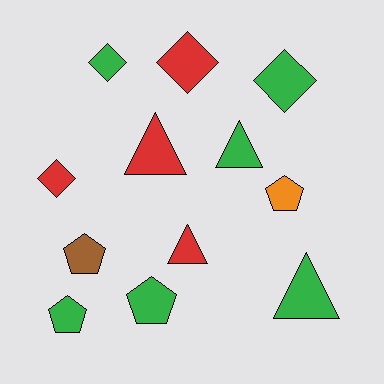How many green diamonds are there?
There are 2 green diamonds.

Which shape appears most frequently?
Diamond, with 4 objects.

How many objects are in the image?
There are 12 objects.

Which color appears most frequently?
Green, with 6 objects.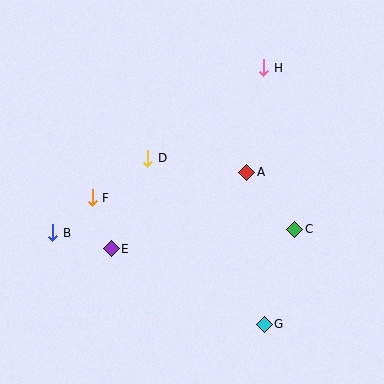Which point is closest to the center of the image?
Point D at (148, 158) is closest to the center.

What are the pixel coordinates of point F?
Point F is at (92, 198).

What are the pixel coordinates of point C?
Point C is at (295, 229).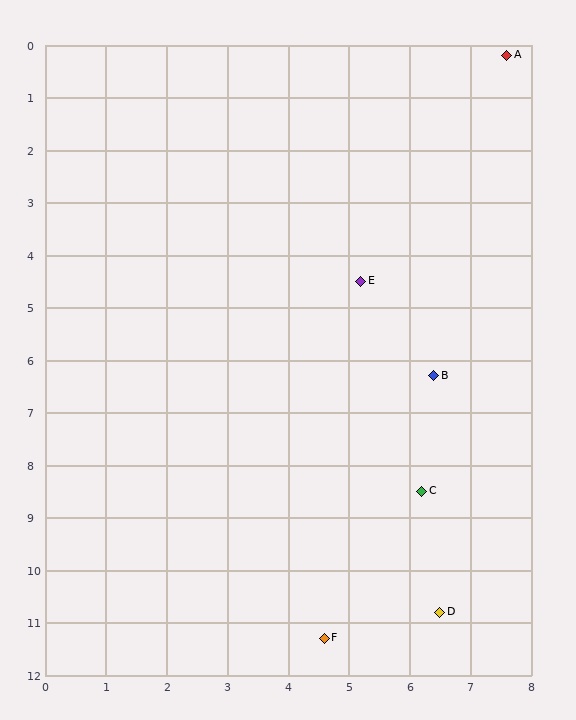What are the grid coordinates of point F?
Point F is at approximately (4.6, 11.3).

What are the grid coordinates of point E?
Point E is at approximately (5.2, 4.5).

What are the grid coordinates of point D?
Point D is at approximately (6.5, 10.8).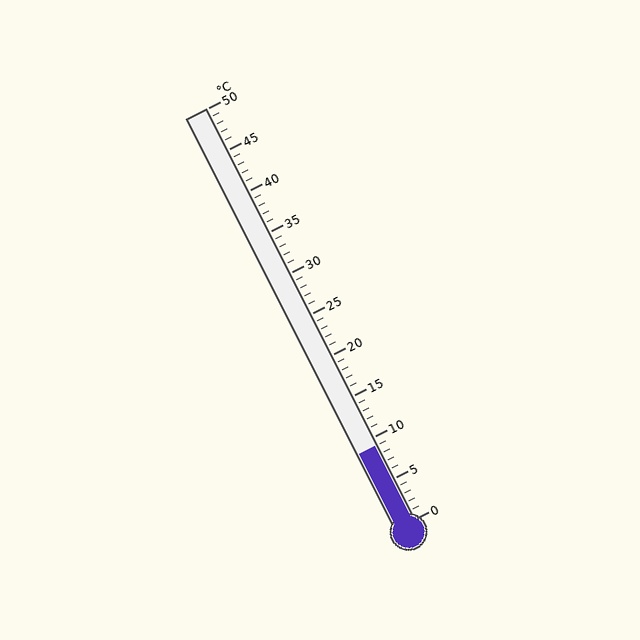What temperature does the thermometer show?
The thermometer shows approximately 9°C.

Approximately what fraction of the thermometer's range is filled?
The thermometer is filled to approximately 20% of its range.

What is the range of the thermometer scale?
The thermometer scale ranges from 0°C to 50°C.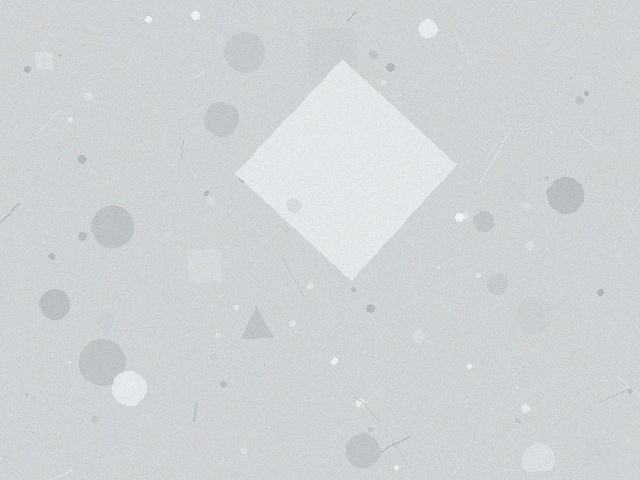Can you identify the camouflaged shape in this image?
The camouflaged shape is a diamond.